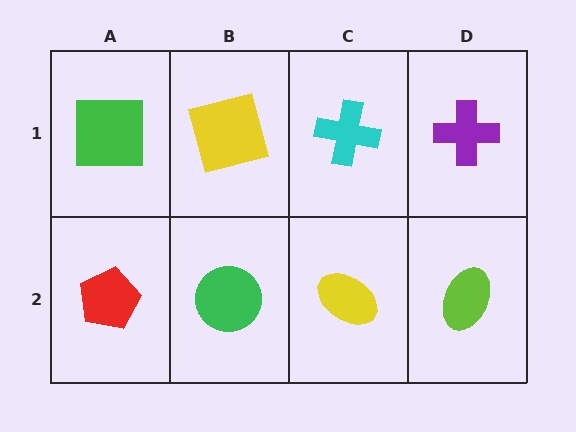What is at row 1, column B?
A yellow square.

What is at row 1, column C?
A cyan cross.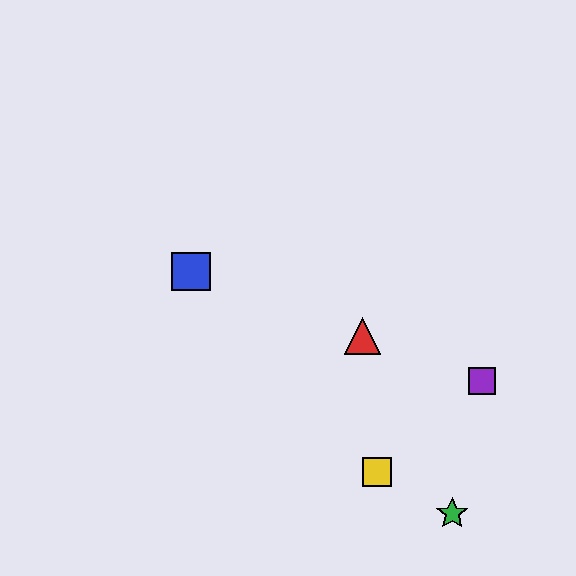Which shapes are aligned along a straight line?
The red triangle, the blue square, the purple square are aligned along a straight line.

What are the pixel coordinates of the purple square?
The purple square is at (482, 381).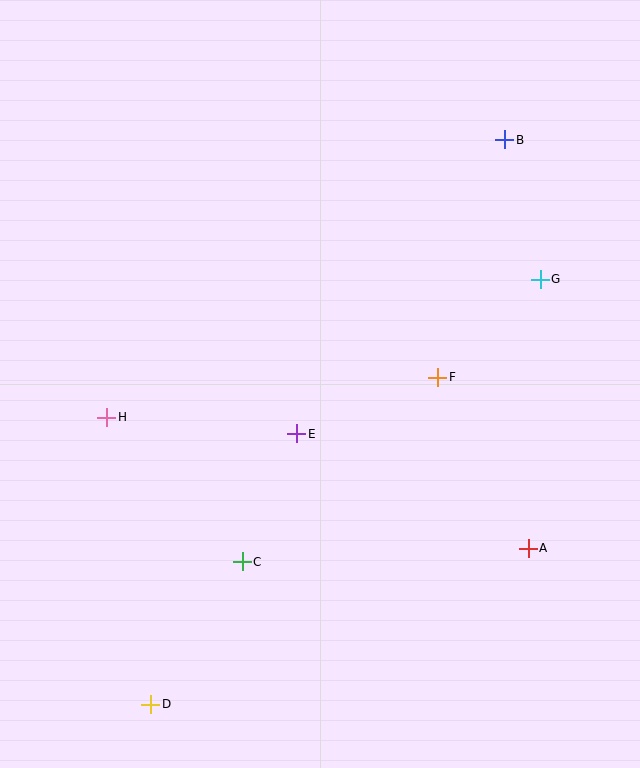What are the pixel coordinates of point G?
Point G is at (540, 279).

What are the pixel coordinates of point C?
Point C is at (242, 562).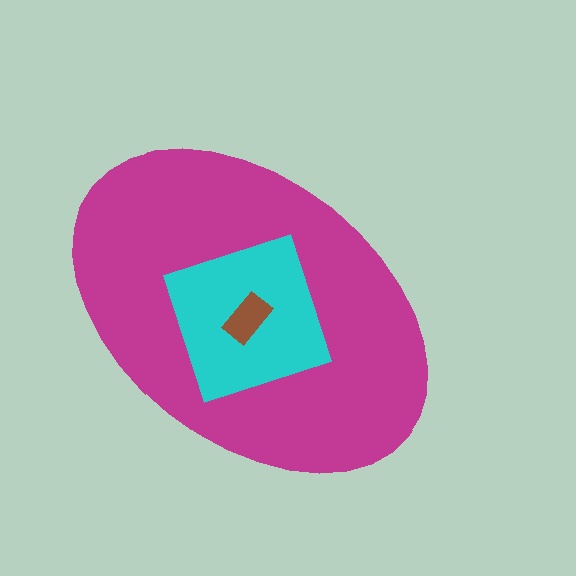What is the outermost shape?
The magenta ellipse.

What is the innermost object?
The brown rectangle.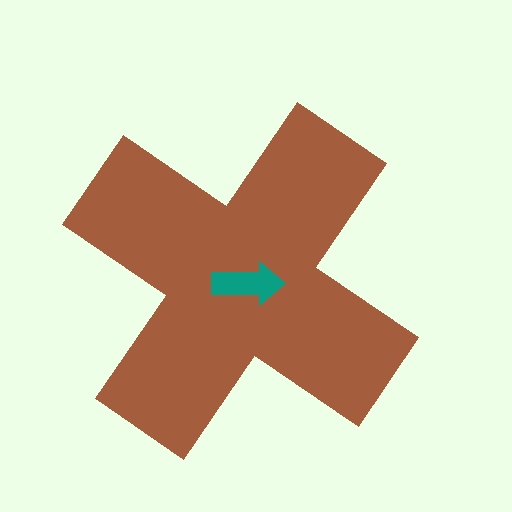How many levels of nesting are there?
2.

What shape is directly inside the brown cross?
The teal arrow.